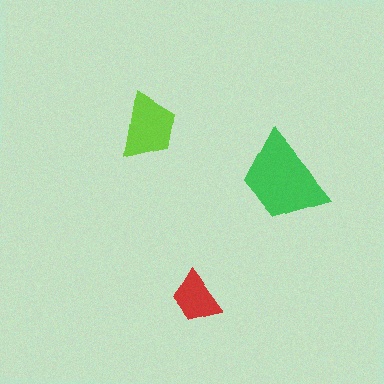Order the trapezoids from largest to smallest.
the green one, the lime one, the red one.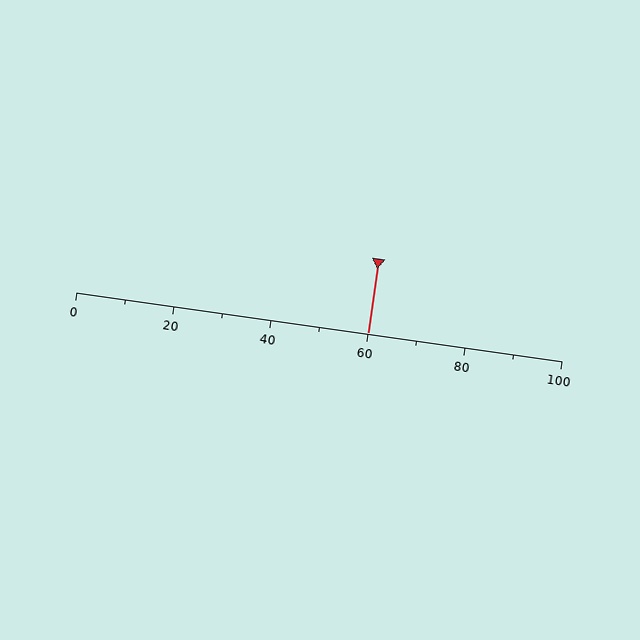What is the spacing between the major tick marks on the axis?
The major ticks are spaced 20 apart.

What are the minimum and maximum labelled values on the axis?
The axis runs from 0 to 100.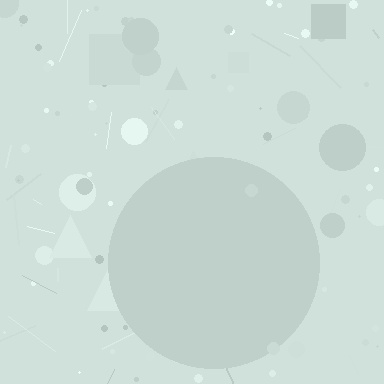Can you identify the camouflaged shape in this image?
The camouflaged shape is a circle.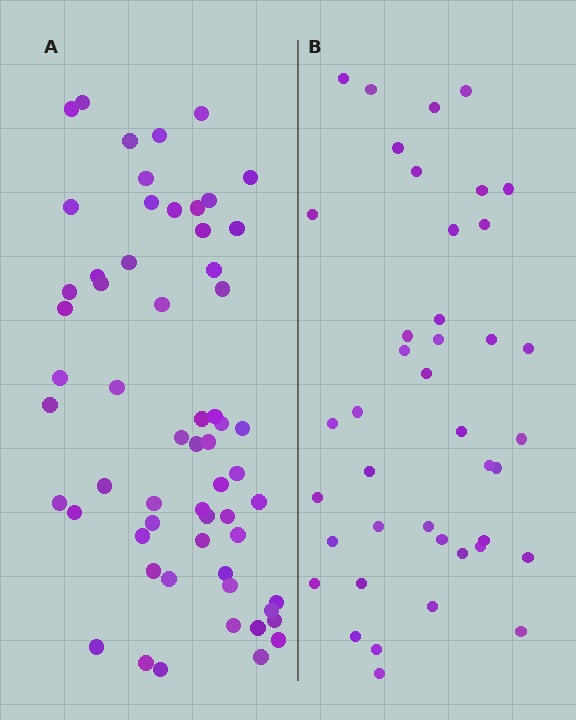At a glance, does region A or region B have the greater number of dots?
Region A (the left region) has more dots.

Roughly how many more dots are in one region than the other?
Region A has approximately 20 more dots than region B.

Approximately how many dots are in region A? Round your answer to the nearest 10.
About 60 dots.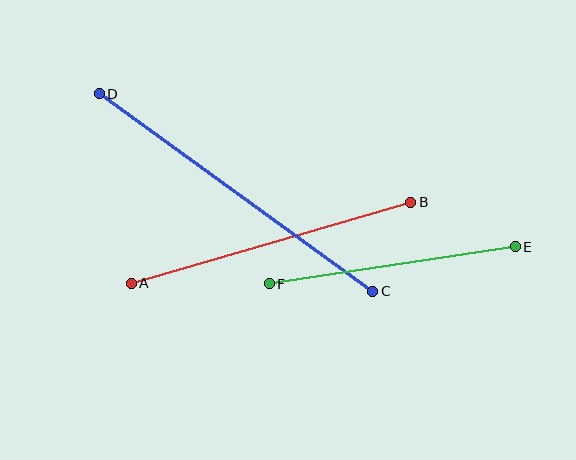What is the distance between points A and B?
The distance is approximately 291 pixels.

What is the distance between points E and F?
The distance is approximately 249 pixels.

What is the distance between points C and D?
The distance is approximately 337 pixels.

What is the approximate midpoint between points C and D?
The midpoint is at approximately (236, 193) pixels.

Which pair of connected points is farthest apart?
Points C and D are farthest apart.